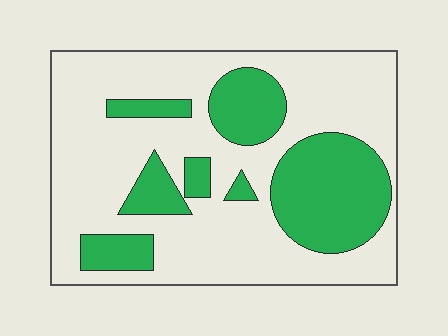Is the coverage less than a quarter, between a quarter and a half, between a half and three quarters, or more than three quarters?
Between a quarter and a half.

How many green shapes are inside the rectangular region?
7.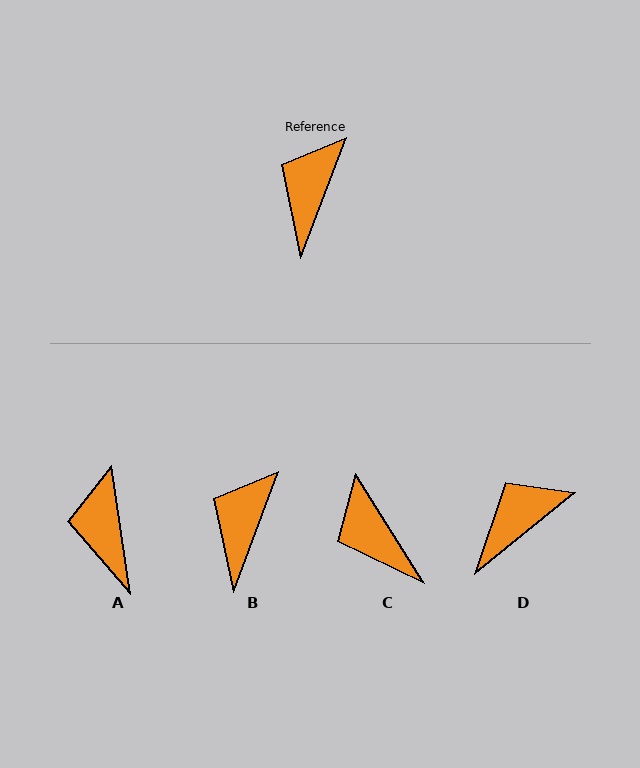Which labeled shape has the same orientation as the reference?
B.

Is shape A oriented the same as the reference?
No, it is off by about 29 degrees.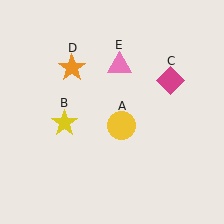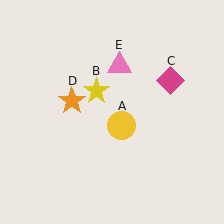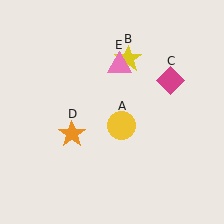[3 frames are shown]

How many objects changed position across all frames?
2 objects changed position: yellow star (object B), orange star (object D).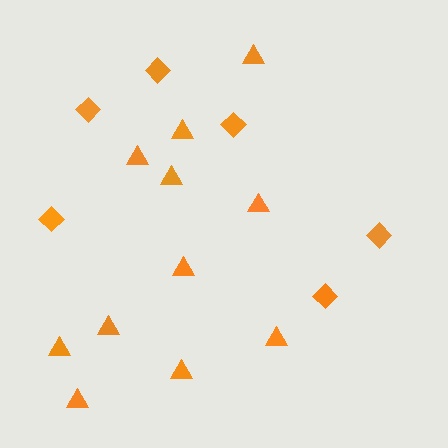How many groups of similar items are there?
There are 2 groups: one group of diamonds (6) and one group of triangles (11).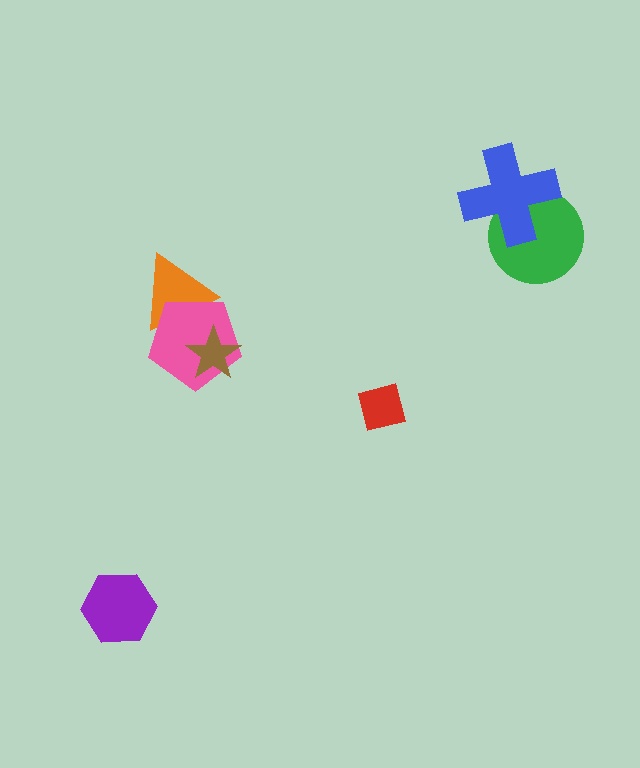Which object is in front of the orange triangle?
The pink pentagon is in front of the orange triangle.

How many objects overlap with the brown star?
1 object overlaps with the brown star.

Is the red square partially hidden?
No, no other shape covers it.